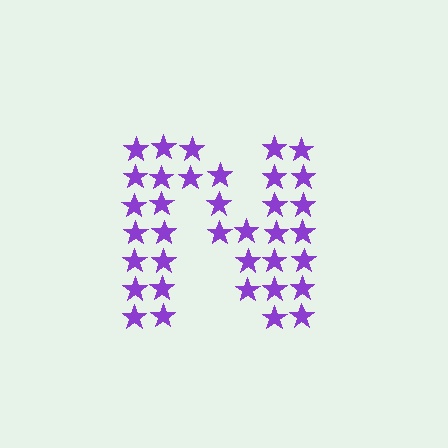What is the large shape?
The large shape is the letter N.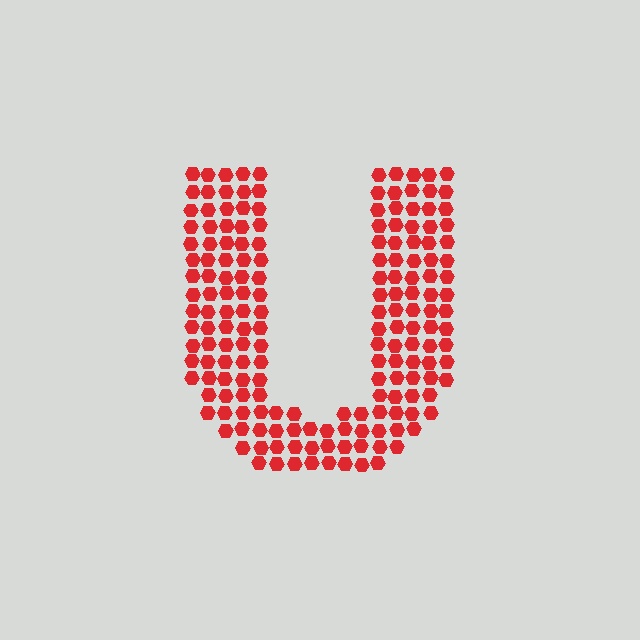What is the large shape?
The large shape is the letter U.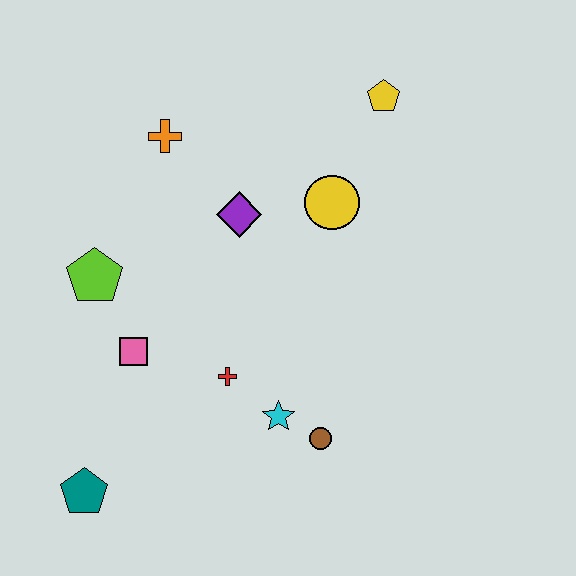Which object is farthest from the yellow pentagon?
The teal pentagon is farthest from the yellow pentagon.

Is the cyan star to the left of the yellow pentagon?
Yes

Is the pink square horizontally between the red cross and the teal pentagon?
Yes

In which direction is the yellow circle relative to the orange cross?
The yellow circle is to the right of the orange cross.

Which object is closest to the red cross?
The cyan star is closest to the red cross.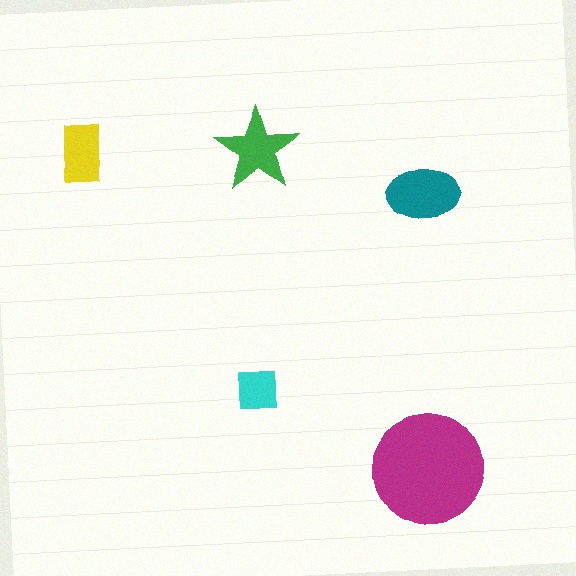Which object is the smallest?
The cyan square.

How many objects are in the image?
There are 5 objects in the image.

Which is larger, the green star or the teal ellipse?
The teal ellipse.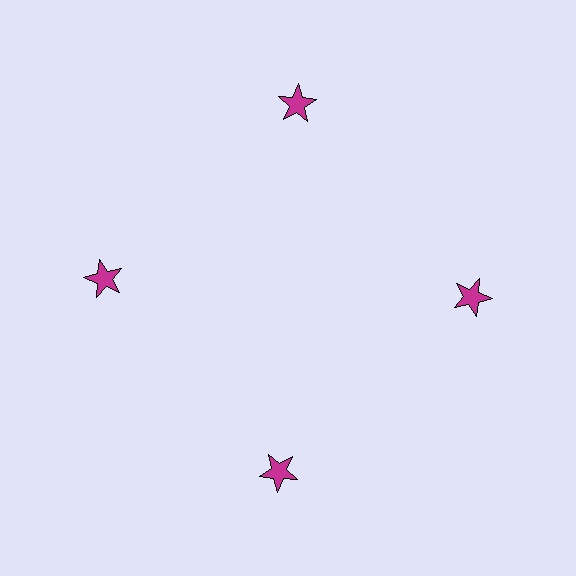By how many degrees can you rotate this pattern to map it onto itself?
The pattern maps onto itself every 90 degrees of rotation.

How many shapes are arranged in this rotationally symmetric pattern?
There are 4 shapes, arranged in 4 groups of 1.